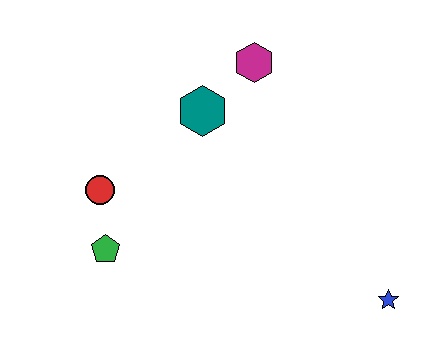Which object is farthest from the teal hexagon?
The blue star is farthest from the teal hexagon.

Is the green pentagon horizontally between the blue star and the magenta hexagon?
No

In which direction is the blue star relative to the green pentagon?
The blue star is to the right of the green pentagon.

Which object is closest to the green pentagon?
The red circle is closest to the green pentagon.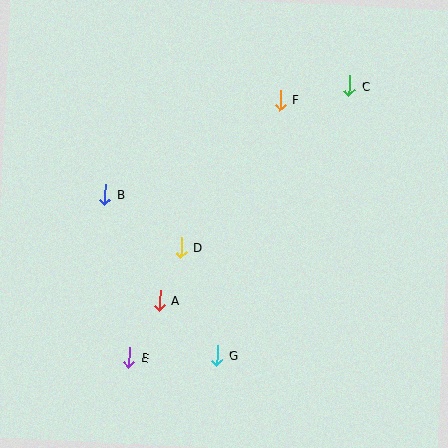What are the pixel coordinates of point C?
Point C is at (350, 86).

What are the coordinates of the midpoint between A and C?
The midpoint between A and C is at (254, 193).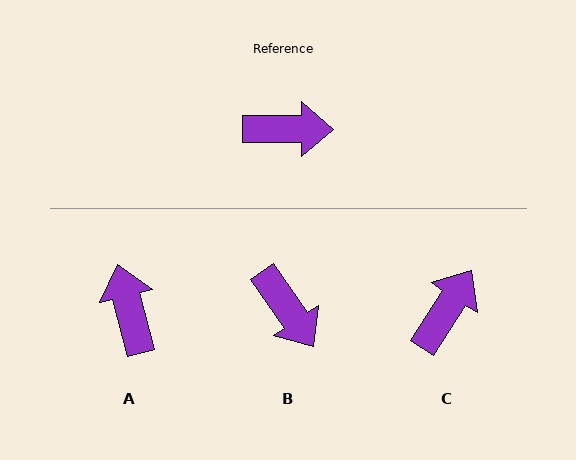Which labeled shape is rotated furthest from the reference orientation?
A, about 105 degrees away.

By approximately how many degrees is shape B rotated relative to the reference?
Approximately 55 degrees clockwise.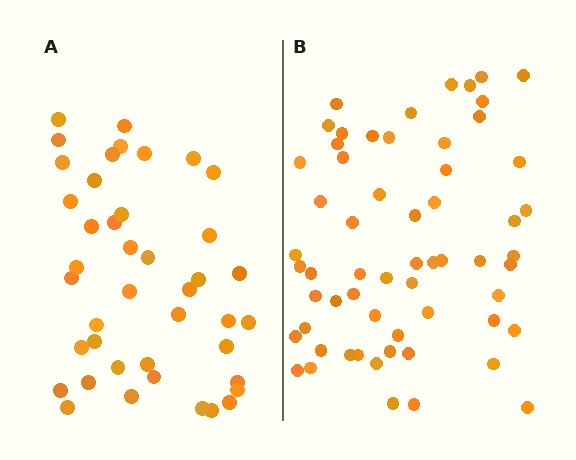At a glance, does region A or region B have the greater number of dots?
Region B (the right region) has more dots.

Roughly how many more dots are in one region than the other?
Region B has approximately 20 more dots than region A.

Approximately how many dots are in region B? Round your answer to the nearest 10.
About 60 dots.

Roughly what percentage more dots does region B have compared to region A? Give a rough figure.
About 45% more.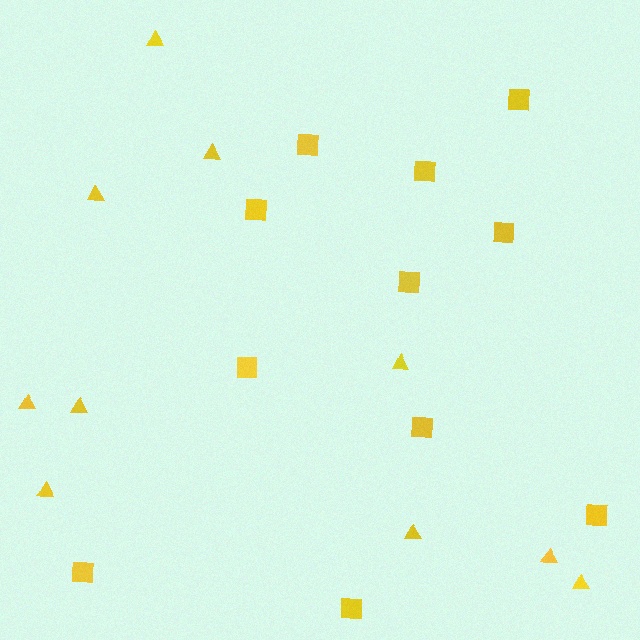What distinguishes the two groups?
There are 2 groups: one group of squares (11) and one group of triangles (10).